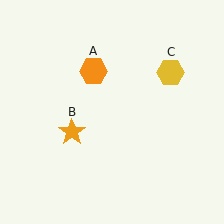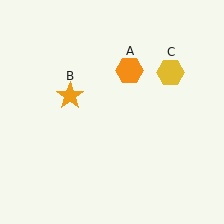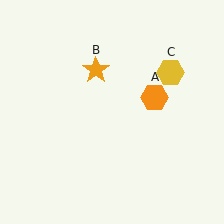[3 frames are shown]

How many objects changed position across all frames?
2 objects changed position: orange hexagon (object A), orange star (object B).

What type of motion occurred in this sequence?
The orange hexagon (object A), orange star (object B) rotated clockwise around the center of the scene.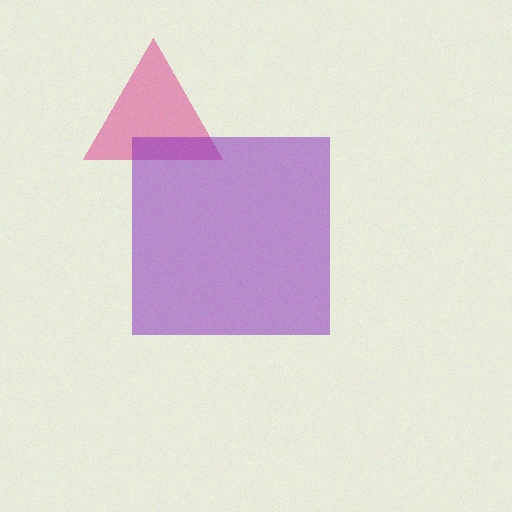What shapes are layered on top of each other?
The layered shapes are: a pink triangle, a purple square.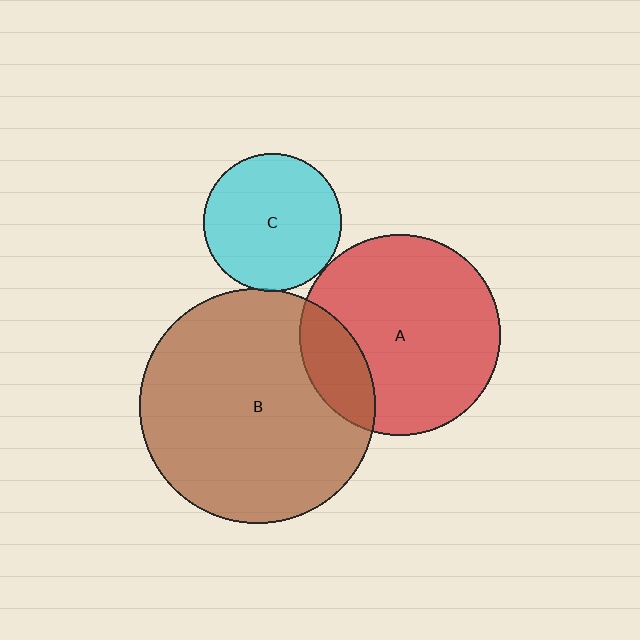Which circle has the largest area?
Circle B (brown).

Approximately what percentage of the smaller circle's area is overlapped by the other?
Approximately 20%.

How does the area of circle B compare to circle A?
Approximately 1.4 times.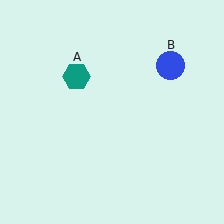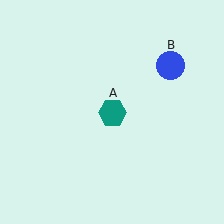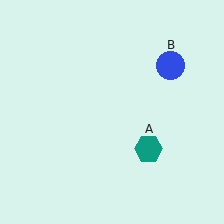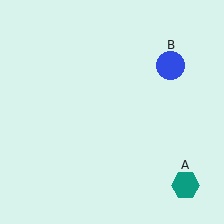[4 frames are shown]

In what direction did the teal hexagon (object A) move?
The teal hexagon (object A) moved down and to the right.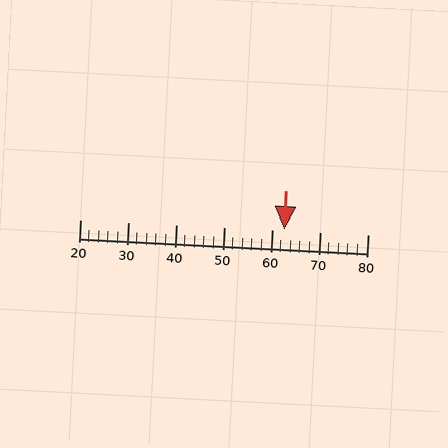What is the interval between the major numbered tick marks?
The major tick marks are spaced 10 units apart.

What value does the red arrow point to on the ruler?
The red arrow points to approximately 63.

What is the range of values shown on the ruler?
The ruler shows values from 20 to 80.